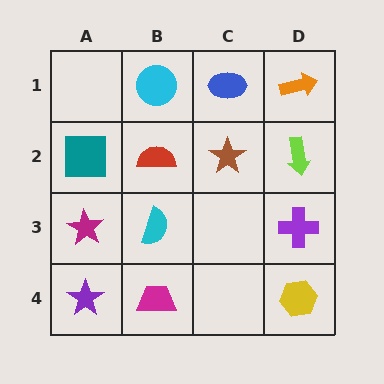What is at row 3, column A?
A magenta star.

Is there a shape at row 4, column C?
No, that cell is empty.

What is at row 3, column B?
A cyan semicircle.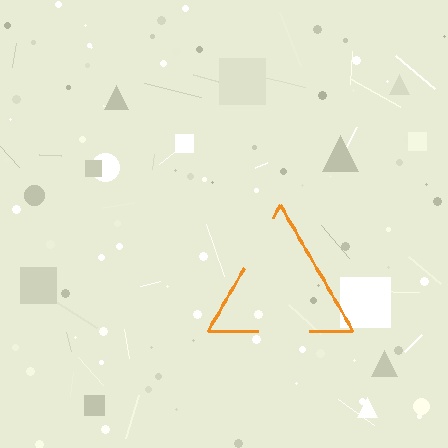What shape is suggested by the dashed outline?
The dashed outline suggests a triangle.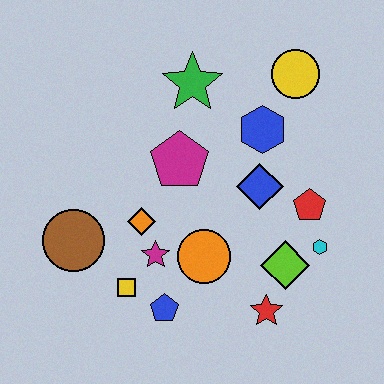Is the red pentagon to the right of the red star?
Yes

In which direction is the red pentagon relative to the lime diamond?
The red pentagon is above the lime diamond.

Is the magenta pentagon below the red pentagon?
No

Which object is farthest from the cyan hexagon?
The brown circle is farthest from the cyan hexagon.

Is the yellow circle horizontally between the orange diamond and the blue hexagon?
No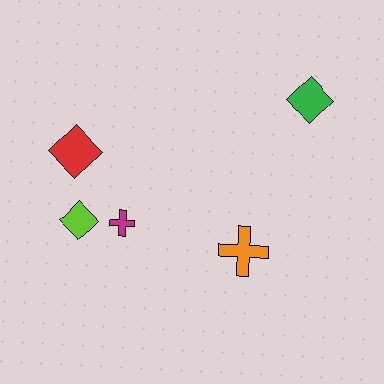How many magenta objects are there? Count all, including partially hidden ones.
There is 1 magenta object.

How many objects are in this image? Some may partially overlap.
There are 5 objects.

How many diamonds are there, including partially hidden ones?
There are 3 diamonds.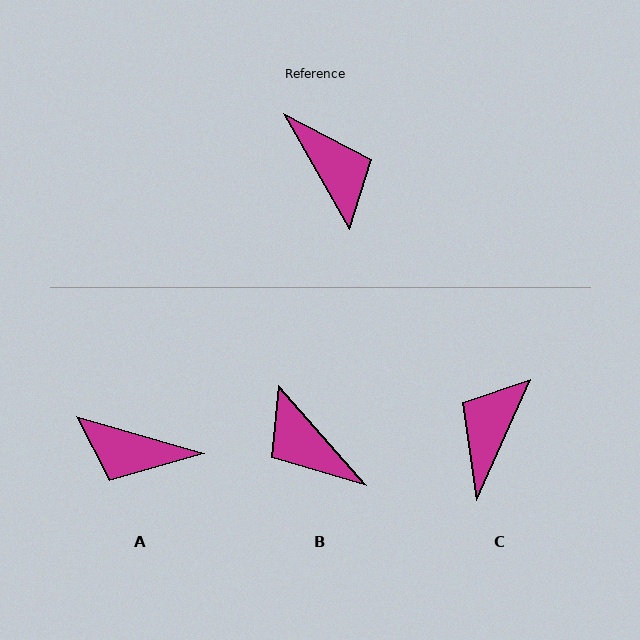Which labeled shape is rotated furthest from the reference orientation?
B, about 168 degrees away.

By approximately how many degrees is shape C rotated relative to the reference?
Approximately 126 degrees counter-clockwise.